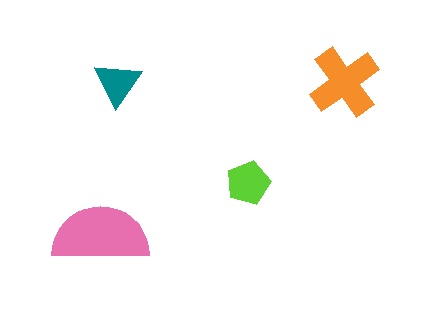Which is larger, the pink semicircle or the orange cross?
The pink semicircle.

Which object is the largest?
The pink semicircle.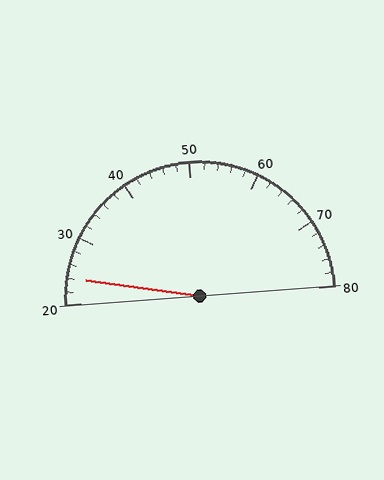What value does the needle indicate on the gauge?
The needle indicates approximately 24.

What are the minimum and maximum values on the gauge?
The gauge ranges from 20 to 80.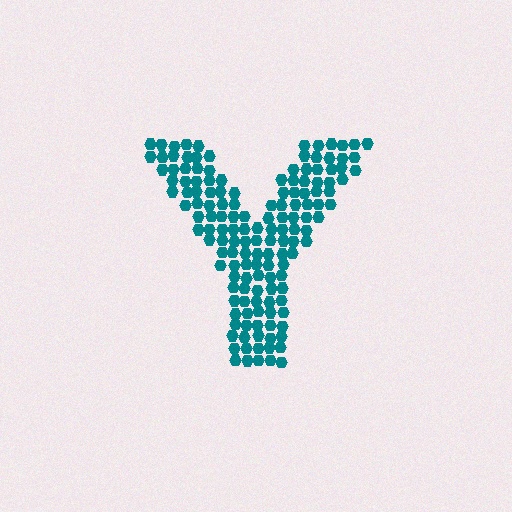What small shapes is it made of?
It is made of small hexagons.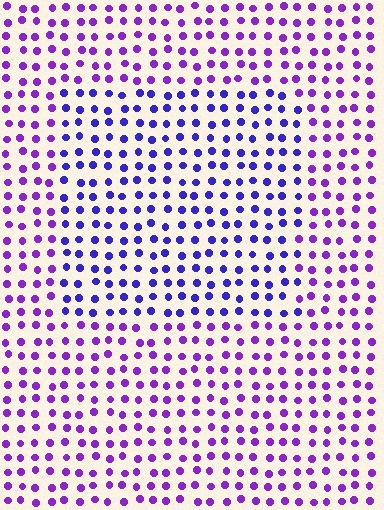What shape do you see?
I see a rectangle.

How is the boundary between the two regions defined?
The boundary is defined purely by a slight shift in hue (about 32 degrees). Spacing, size, and orientation are identical on both sides.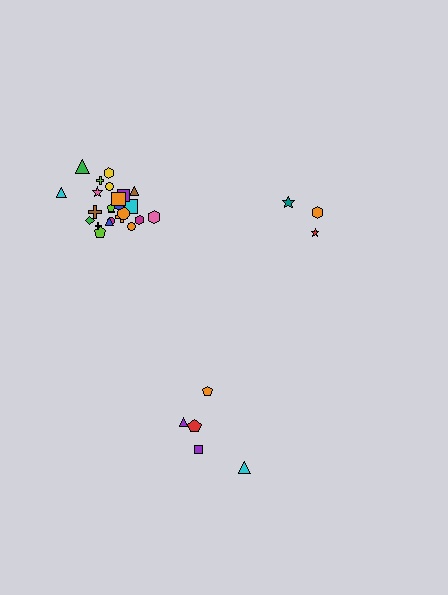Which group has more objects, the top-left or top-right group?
The top-left group.